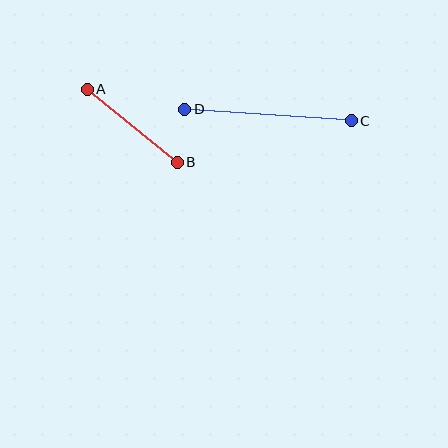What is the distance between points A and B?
The distance is approximately 116 pixels.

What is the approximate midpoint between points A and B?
The midpoint is at approximately (132, 126) pixels.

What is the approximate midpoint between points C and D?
The midpoint is at approximately (268, 115) pixels.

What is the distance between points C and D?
The distance is approximately 166 pixels.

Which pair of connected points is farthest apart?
Points C and D are farthest apart.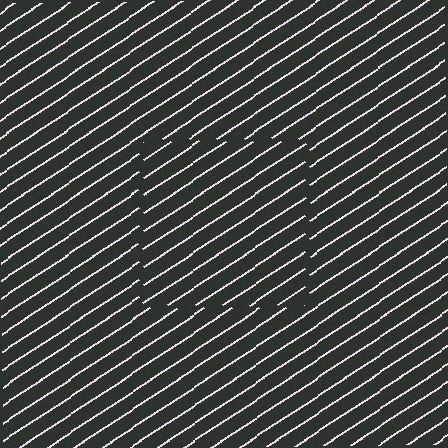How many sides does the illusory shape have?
4 sides — the line-ends trace a square.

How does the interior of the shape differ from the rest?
The interior of the shape contains the same grating, shifted by half a period — the contour is defined by the phase discontinuity where line-ends from the inner and outer gratings abut.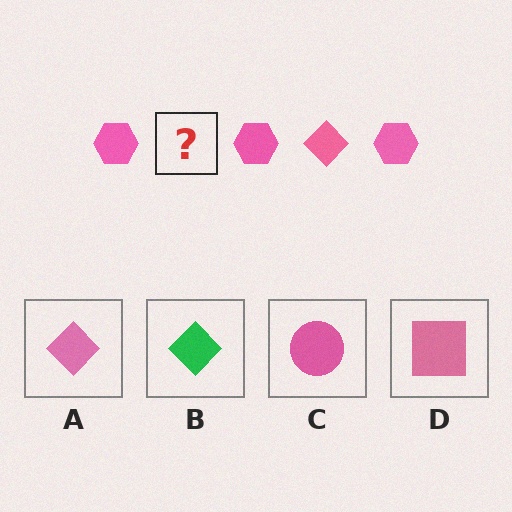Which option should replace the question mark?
Option A.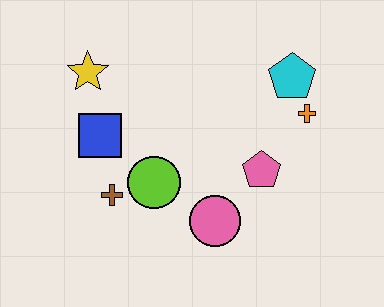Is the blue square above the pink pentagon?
Yes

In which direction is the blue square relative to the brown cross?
The blue square is above the brown cross.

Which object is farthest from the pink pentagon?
The yellow star is farthest from the pink pentagon.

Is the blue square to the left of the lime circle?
Yes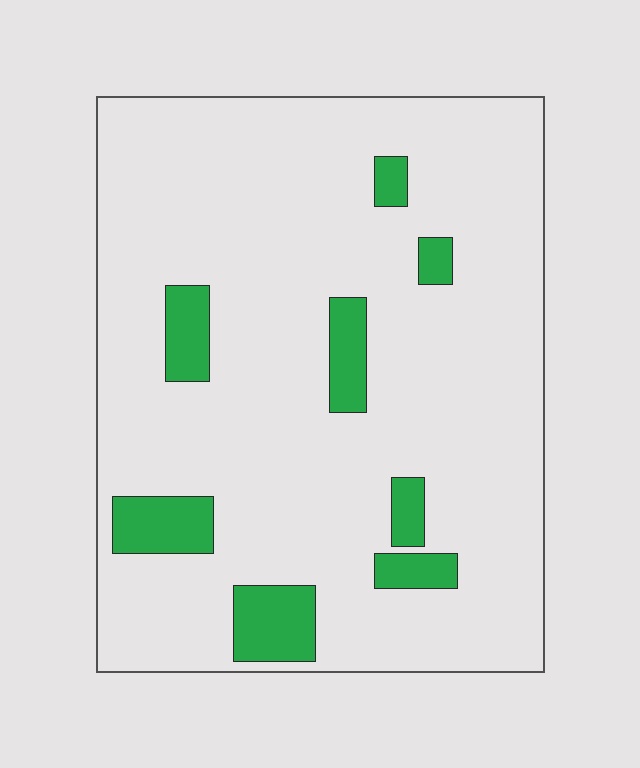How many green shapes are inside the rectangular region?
8.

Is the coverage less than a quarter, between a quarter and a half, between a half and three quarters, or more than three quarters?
Less than a quarter.